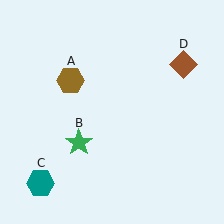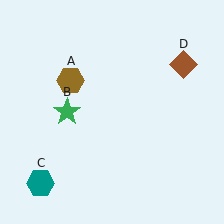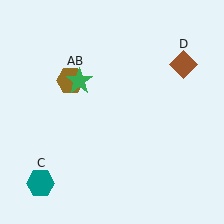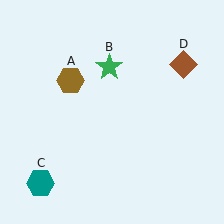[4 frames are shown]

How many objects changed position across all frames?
1 object changed position: green star (object B).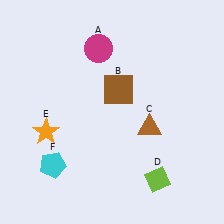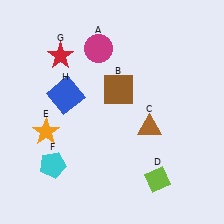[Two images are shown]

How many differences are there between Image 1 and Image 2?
There are 2 differences between the two images.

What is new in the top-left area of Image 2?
A blue square (H) was added in the top-left area of Image 2.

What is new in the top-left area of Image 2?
A red star (G) was added in the top-left area of Image 2.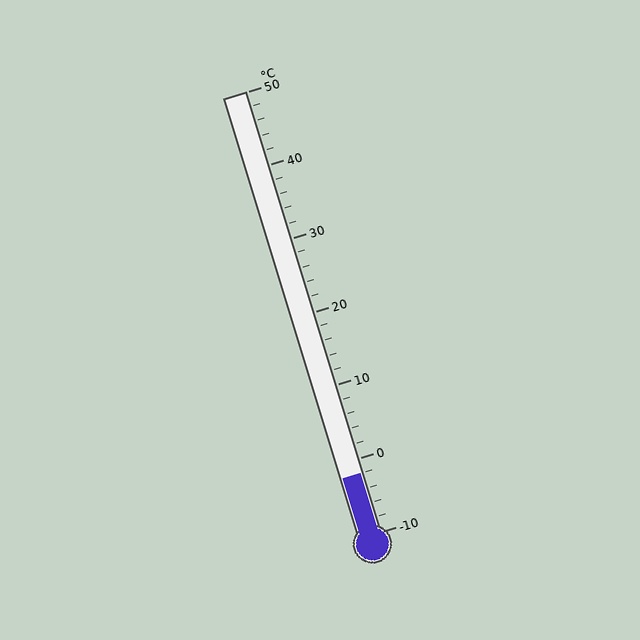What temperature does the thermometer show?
The thermometer shows approximately -2°C.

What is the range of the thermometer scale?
The thermometer scale ranges from -10°C to 50°C.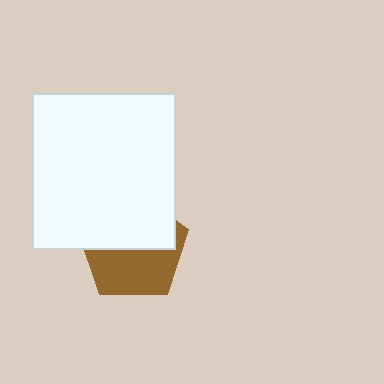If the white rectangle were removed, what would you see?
You would see the complete brown pentagon.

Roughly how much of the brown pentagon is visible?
About half of it is visible (roughly 50%).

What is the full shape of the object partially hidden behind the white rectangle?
The partially hidden object is a brown pentagon.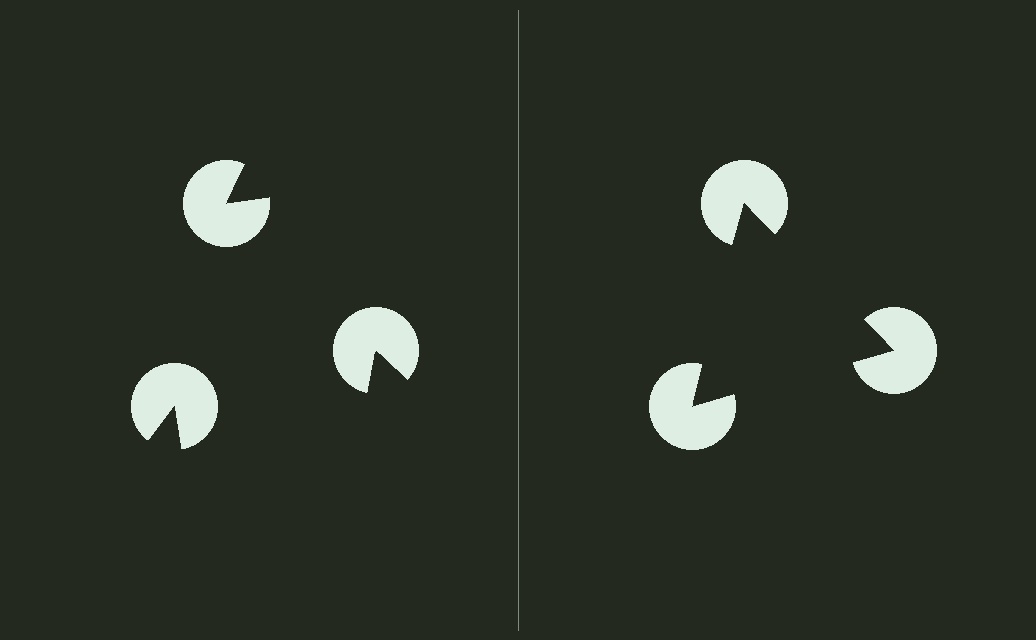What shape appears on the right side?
An illusory triangle.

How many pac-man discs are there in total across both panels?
6 — 3 on each side.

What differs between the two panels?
The pac-man discs are positioned identically on both sides; only the wedge orientations differ. On the right they align to a triangle; on the left they are misaligned.